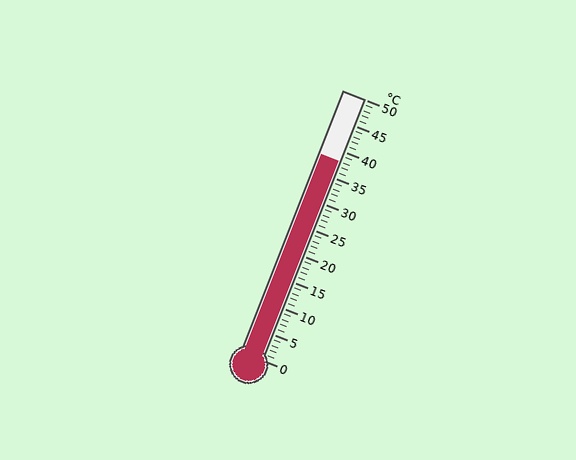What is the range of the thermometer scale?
The thermometer scale ranges from 0°C to 50°C.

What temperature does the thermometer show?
The thermometer shows approximately 38°C.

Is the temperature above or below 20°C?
The temperature is above 20°C.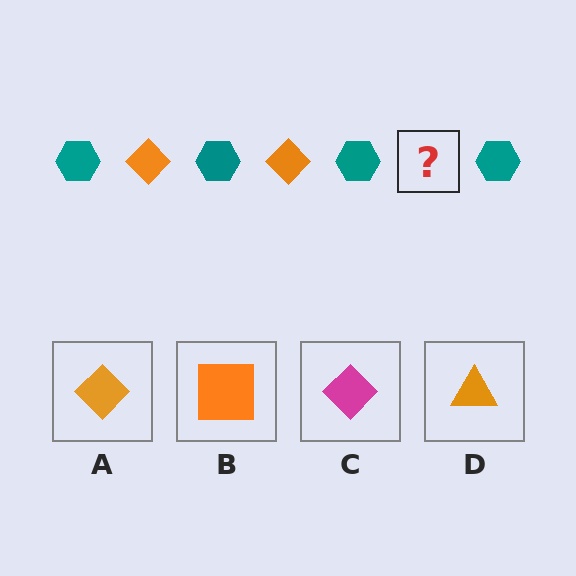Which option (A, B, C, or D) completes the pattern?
A.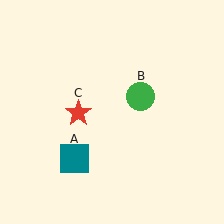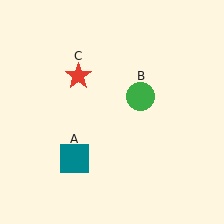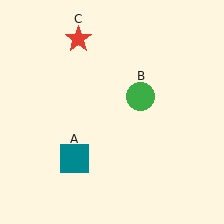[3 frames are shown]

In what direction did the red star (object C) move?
The red star (object C) moved up.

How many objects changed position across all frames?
1 object changed position: red star (object C).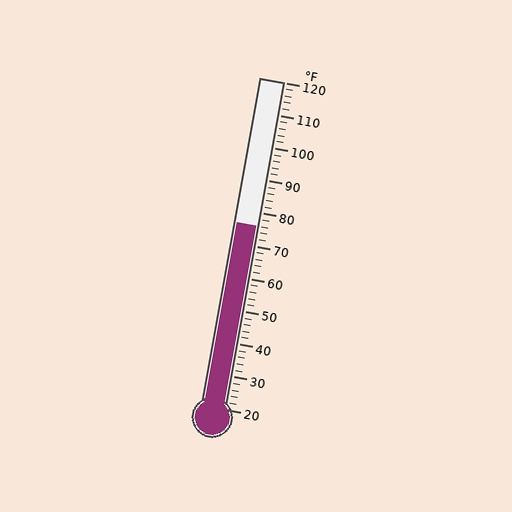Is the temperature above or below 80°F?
The temperature is below 80°F.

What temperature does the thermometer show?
The thermometer shows approximately 76°F.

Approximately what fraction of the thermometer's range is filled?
The thermometer is filled to approximately 55% of its range.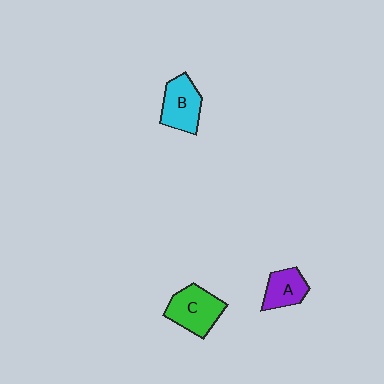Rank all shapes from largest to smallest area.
From largest to smallest: C (green), B (cyan), A (purple).